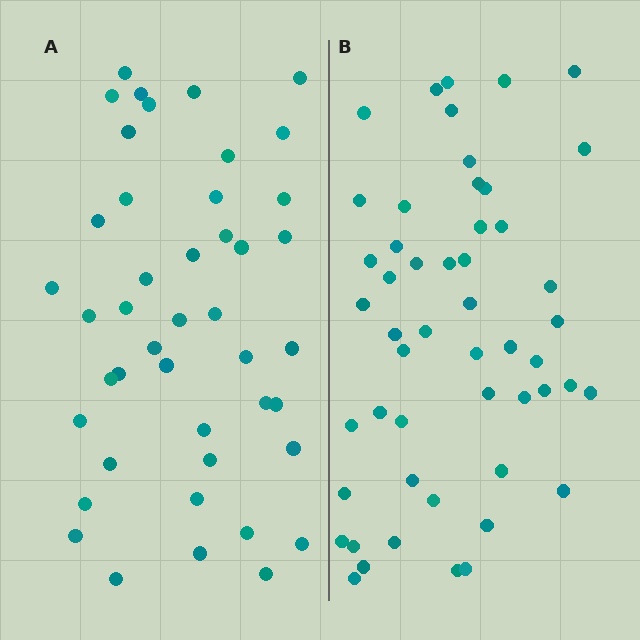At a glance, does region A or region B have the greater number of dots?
Region B (the right region) has more dots.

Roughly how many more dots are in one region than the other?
Region B has roughly 8 or so more dots than region A.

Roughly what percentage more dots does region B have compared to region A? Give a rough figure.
About 15% more.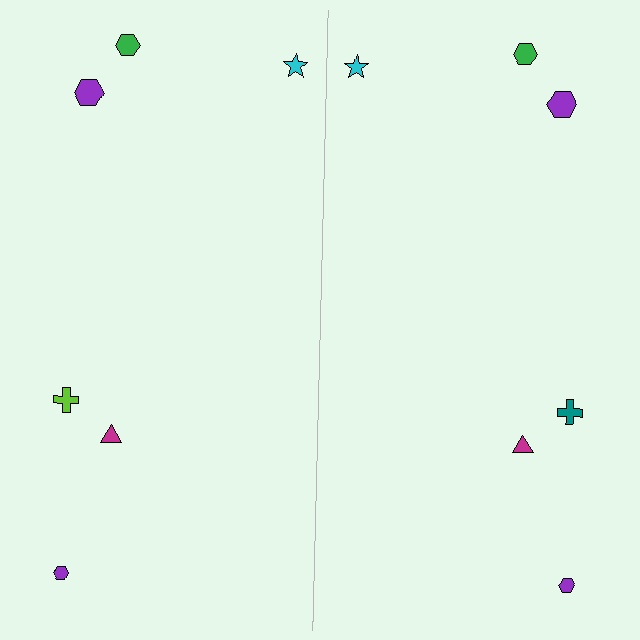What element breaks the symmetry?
The teal cross on the right side breaks the symmetry — its mirror counterpart is lime.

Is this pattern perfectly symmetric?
No, the pattern is not perfectly symmetric. The teal cross on the right side breaks the symmetry — its mirror counterpart is lime.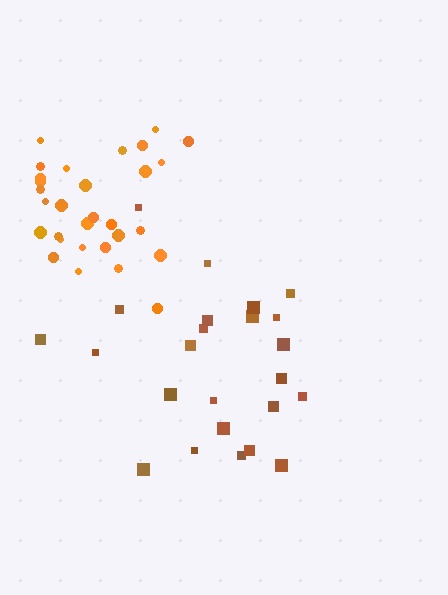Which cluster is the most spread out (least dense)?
Brown.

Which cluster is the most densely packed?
Orange.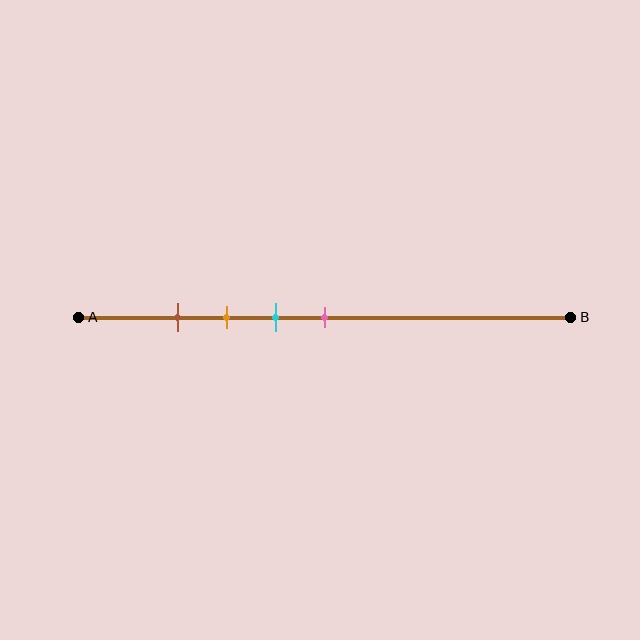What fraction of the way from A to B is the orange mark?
The orange mark is approximately 30% (0.3) of the way from A to B.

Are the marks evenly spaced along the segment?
Yes, the marks are approximately evenly spaced.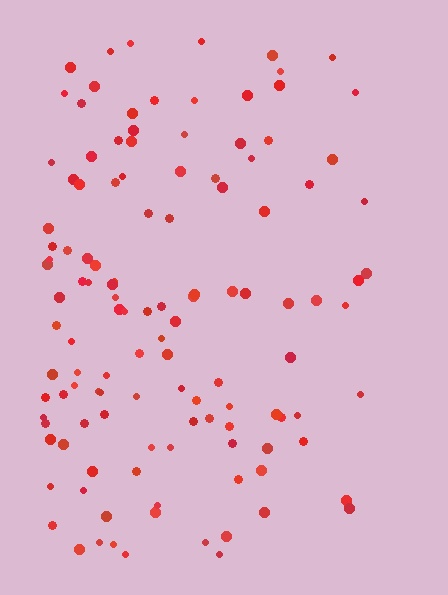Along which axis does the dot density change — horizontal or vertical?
Horizontal.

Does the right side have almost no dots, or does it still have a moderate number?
Still a moderate number, just noticeably fewer than the left.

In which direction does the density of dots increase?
From right to left, with the left side densest.